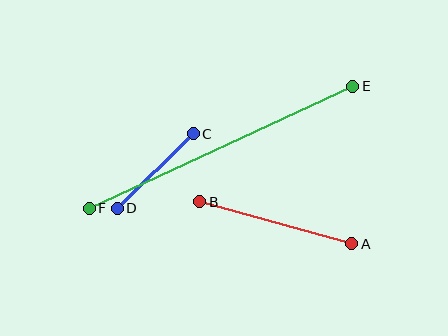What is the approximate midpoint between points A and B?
The midpoint is at approximately (276, 223) pixels.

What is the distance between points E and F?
The distance is approximately 290 pixels.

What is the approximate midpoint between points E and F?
The midpoint is at approximately (221, 147) pixels.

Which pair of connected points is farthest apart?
Points E and F are farthest apart.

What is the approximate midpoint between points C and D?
The midpoint is at approximately (155, 171) pixels.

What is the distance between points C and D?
The distance is approximately 106 pixels.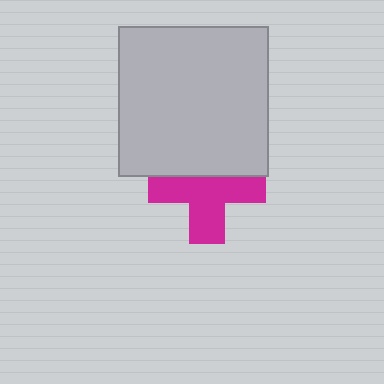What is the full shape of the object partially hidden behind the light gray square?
The partially hidden object is a magenta cross.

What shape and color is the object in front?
The object in front is a light gray square.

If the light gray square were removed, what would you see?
You would see the complete magenta cross.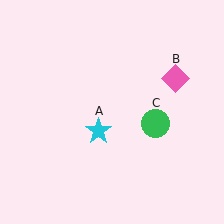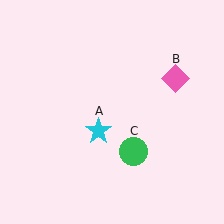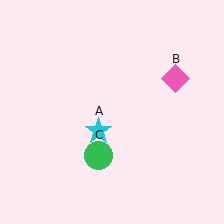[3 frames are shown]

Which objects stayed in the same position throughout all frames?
Cyan star (object A) and pink diamond (object B) remained stationary.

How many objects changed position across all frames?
1 object changed position: green circle (object C).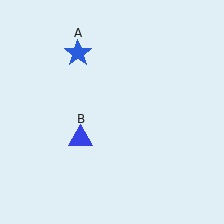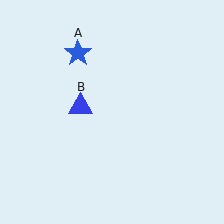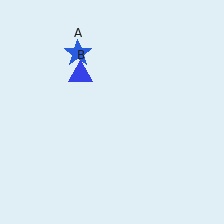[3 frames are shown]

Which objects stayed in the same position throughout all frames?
Blue star (object A) remained stationary.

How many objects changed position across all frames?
1 object changed position: blue triangle (object B).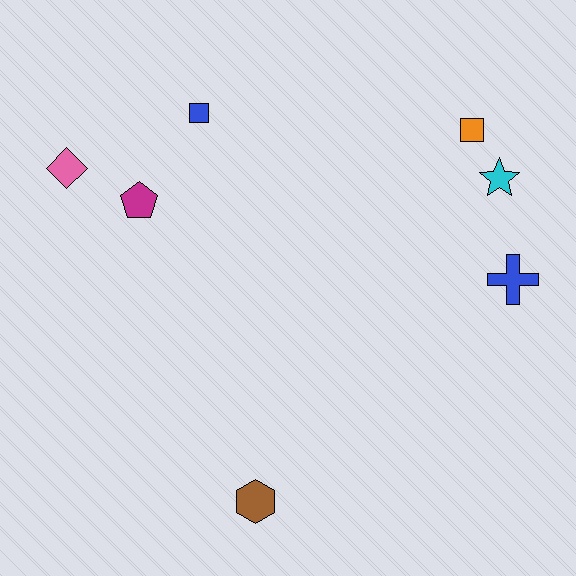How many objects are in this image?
There are 7 objects.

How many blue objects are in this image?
There are 2 blue objects.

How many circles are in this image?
There are no circles.